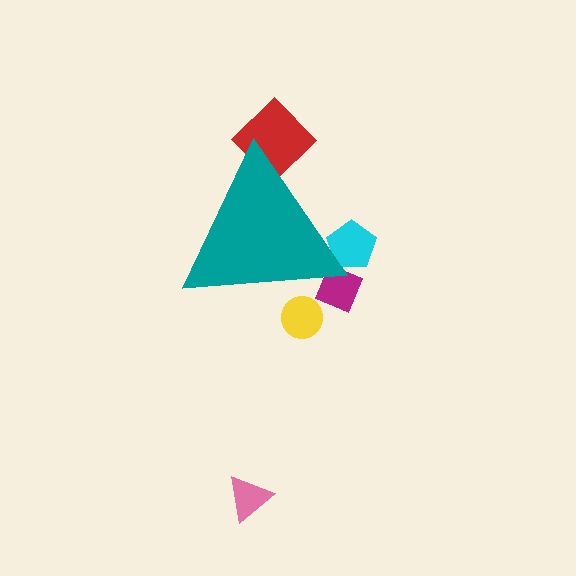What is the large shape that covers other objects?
A teal triangle.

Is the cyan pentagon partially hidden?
Yes, the cyan pentagon is partially hidden behind the teal triangle.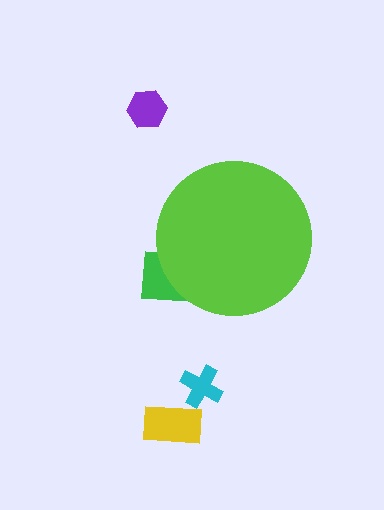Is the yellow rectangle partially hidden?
No, the yellow rectangle is fully visible.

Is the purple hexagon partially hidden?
No, the purple hexagon is fully visible.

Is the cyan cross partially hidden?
No, the cyan cross is fully visible.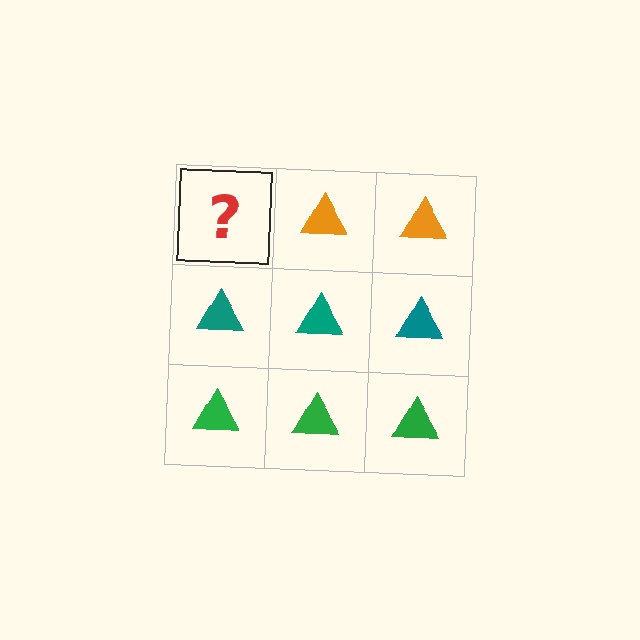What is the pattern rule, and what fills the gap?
The rule is that each row has a consistent color. The gap should be filled with an orange triangle.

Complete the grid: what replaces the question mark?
The question mark should be replaced with an orange triangle.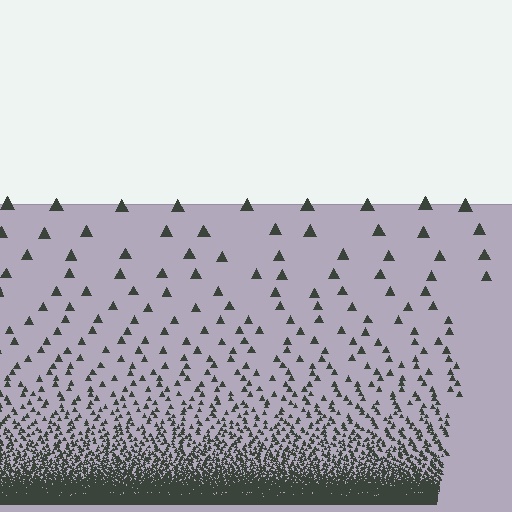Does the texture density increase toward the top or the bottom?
Density increases toward the bottom.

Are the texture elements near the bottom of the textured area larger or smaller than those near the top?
Smaller. The gradient is inverted — elements near the bottom are smaller and denser.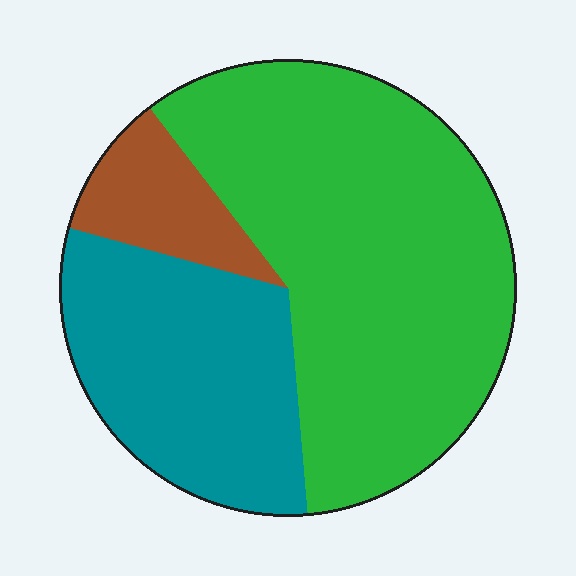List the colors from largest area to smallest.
From largest to smallest: green, teal, brown.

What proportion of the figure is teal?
Teal covers 31% of the figure.